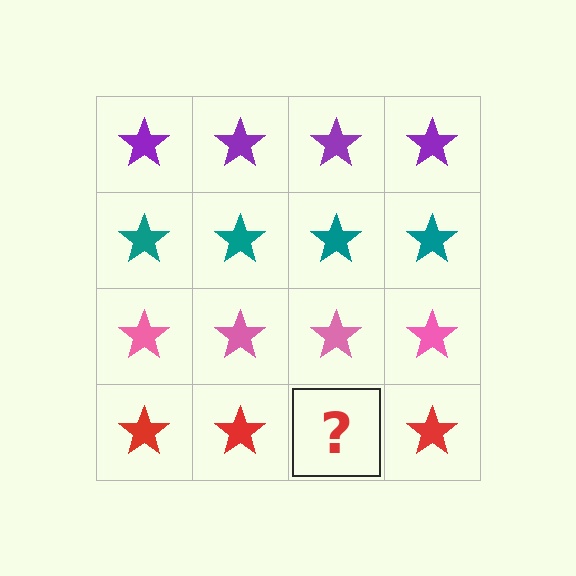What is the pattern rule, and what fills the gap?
The rule is that each row has a consistent color. The gap should be filled with a red star.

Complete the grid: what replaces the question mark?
The question mark should be replaced with a red star.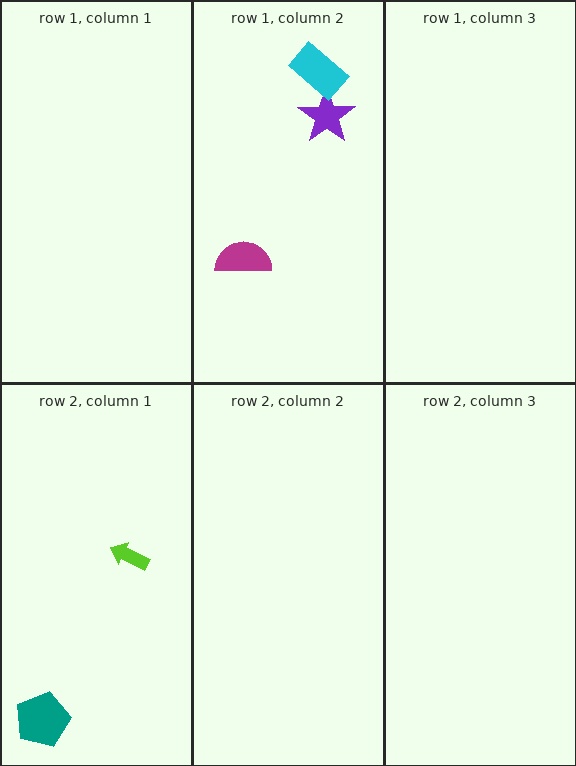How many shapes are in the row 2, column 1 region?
2.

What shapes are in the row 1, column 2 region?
The purple star, the cyan rectangle, the magenta semicircle.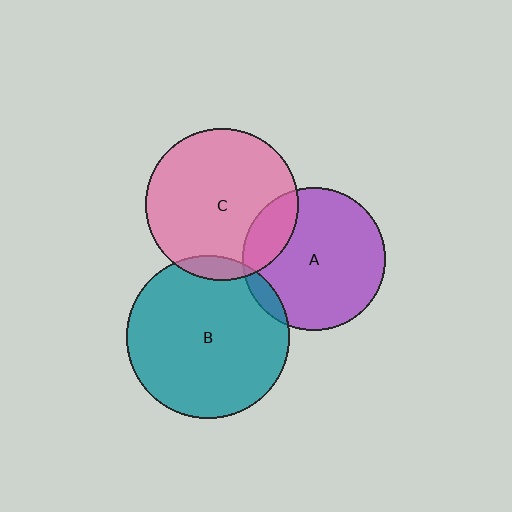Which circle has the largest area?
Circle B (teal).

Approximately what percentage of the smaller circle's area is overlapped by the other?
Approximately 20%.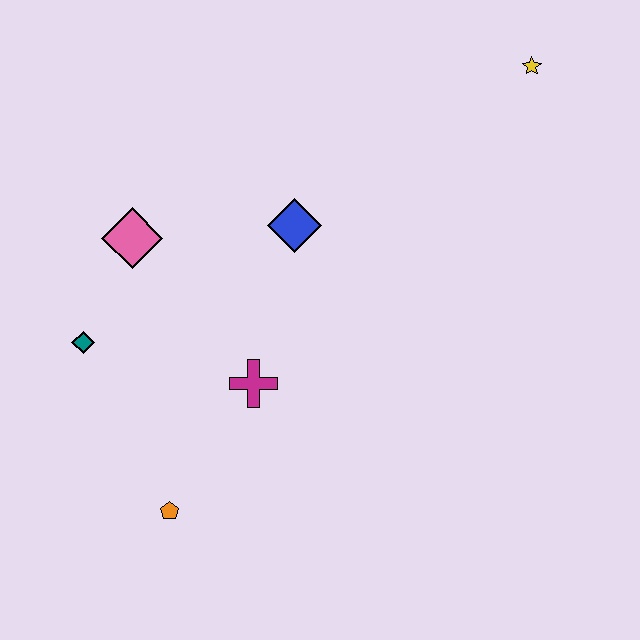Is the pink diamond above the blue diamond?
No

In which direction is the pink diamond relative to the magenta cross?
The pink diamond is above the magenta cross.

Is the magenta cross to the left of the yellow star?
Yes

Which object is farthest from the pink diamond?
The yellow star is farthest from the pink diamond.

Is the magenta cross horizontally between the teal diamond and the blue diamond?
Yes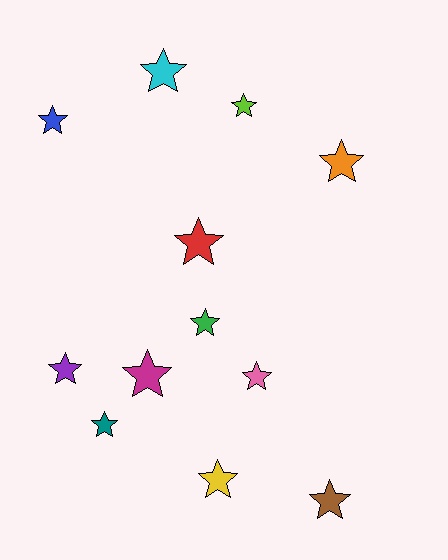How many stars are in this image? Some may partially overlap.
There are 12 stars.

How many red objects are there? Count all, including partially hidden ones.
There is 1 red object.